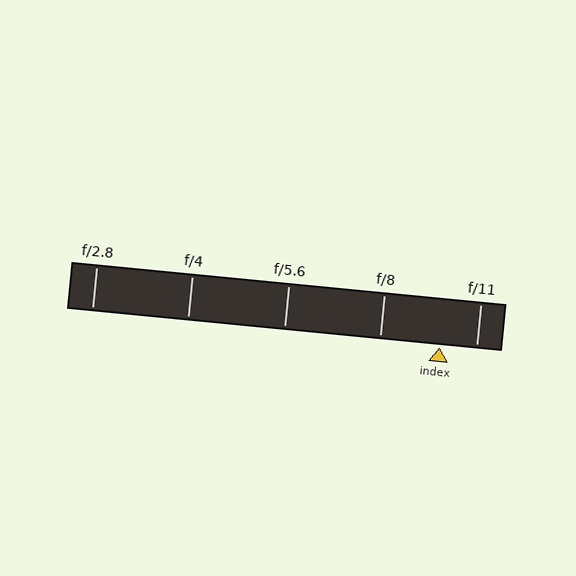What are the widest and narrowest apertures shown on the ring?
The widest aperture shown is f/2.8 and the narrowest is f/11.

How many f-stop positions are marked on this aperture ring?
There are 5 f-stop positions marked.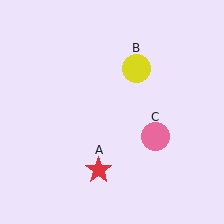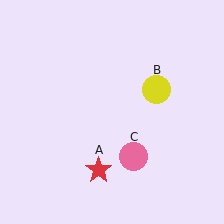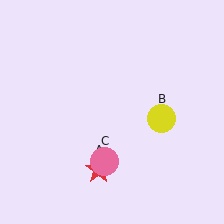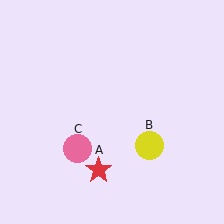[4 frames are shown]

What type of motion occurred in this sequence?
The yellow circle (object B), pink circle (object C) rotated clockwise around the center of the scene.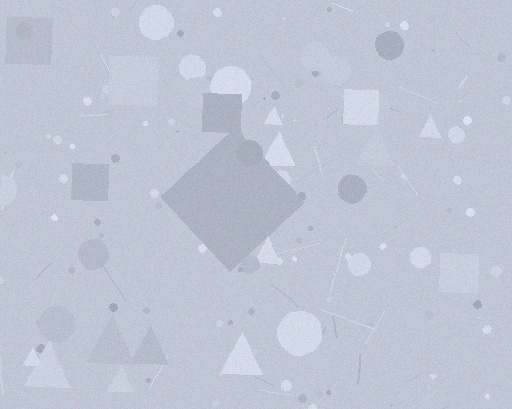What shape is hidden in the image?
A diamond is hidden in the image.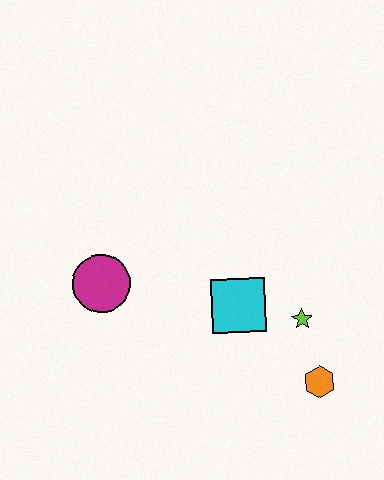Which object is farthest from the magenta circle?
The orange hexagon is farthest from the magenta circle.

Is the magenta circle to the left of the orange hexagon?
Yes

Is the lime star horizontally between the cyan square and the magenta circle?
No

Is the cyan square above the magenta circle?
No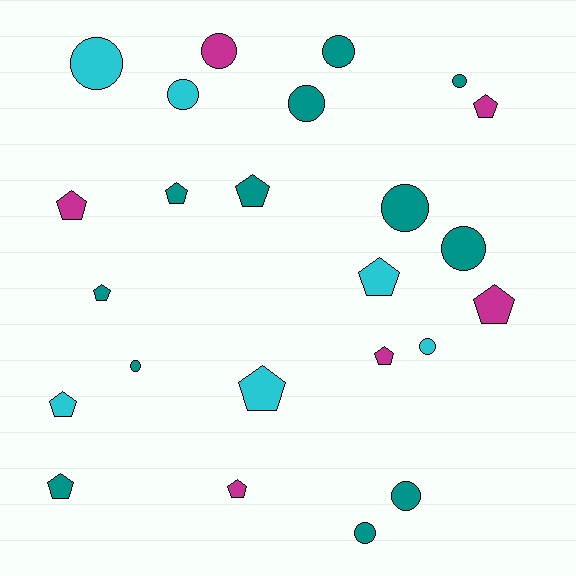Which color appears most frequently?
Teal, with 12 objects.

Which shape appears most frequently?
Pentagon, with 12 objects.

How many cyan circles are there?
There are 3 cyan circles.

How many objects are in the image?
There are 24 objects.